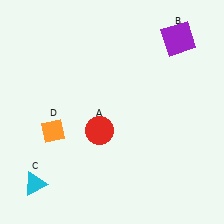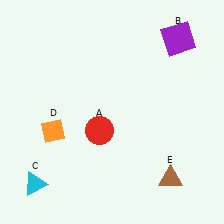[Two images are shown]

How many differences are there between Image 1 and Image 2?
There is 1 difference between the two images.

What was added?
A brown triangle (E) was added in Image 2.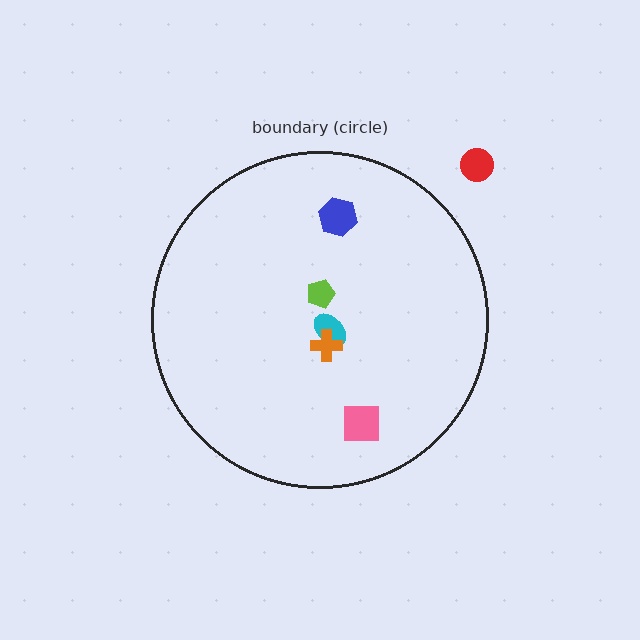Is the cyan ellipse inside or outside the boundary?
Inside.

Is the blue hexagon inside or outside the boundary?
Inside.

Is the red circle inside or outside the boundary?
Outside.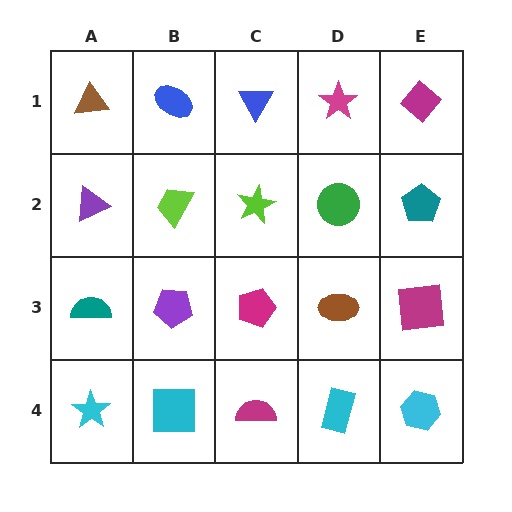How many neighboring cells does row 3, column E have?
3.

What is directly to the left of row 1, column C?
A blue ellipse.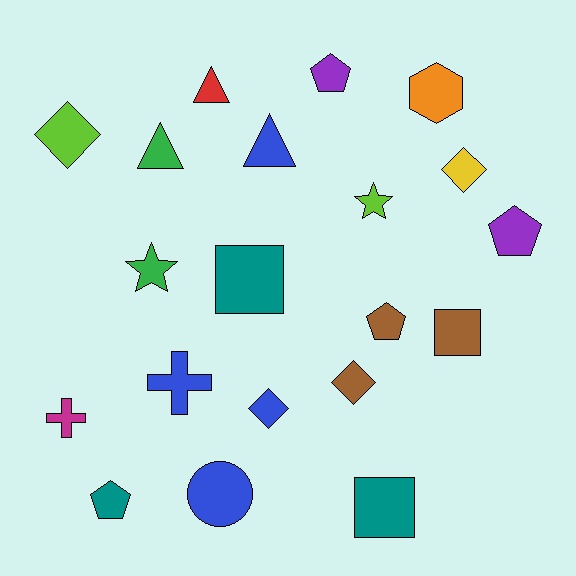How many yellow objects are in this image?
There is 1 yellow object.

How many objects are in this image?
There are 20 objects.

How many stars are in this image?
There are 2 stars.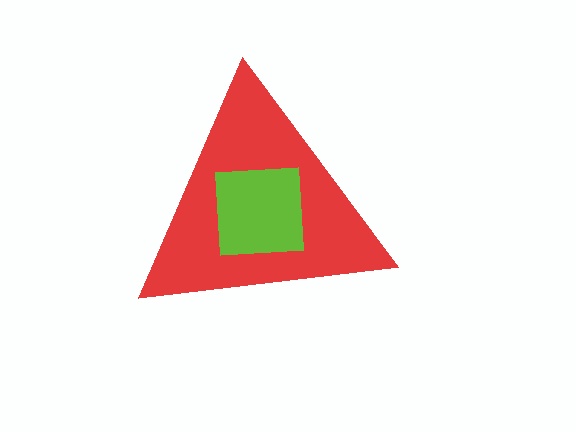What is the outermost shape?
The red triangle.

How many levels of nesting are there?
2.